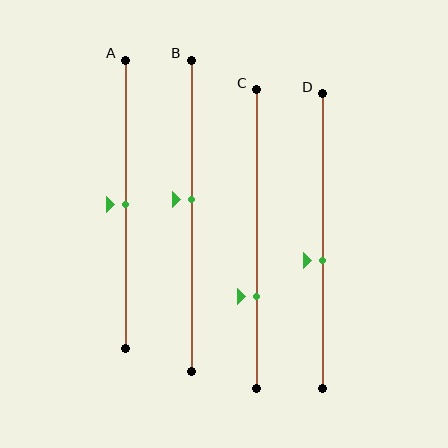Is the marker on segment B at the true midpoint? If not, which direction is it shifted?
No, the marker on segment B is shifted upward by about 5% of the segment length.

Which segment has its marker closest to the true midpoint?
Segment A has its marker closest to the true midpoint.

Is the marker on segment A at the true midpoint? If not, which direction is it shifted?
Yes, the marker on segment A is at the true midpoint.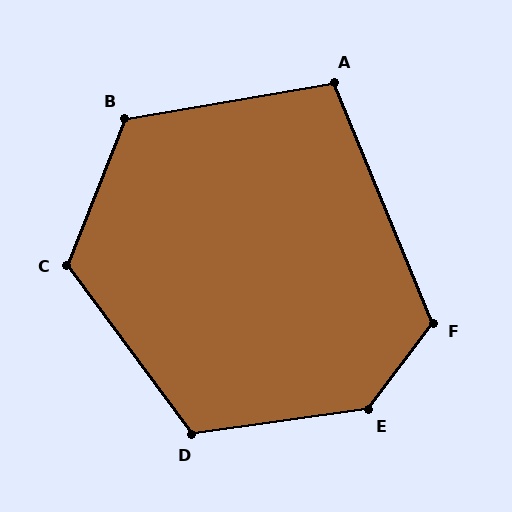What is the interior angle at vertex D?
Approximately 118 degrees (obtuse).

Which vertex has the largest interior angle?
E, at approximately 136 degrees.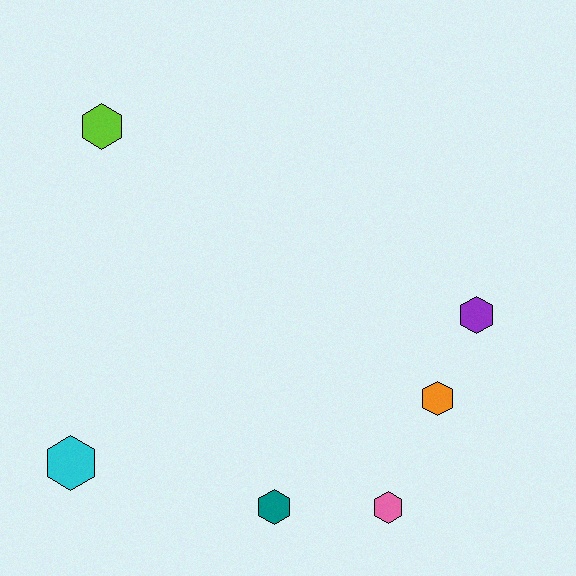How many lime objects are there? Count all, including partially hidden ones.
There is 1 lime object.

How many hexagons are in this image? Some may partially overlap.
There are 6 hexagons.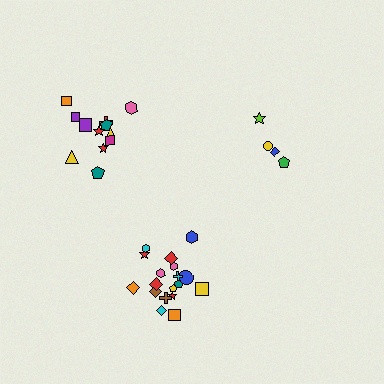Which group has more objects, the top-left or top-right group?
The top-left group.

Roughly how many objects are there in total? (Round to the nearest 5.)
Roughly 35 objects in total.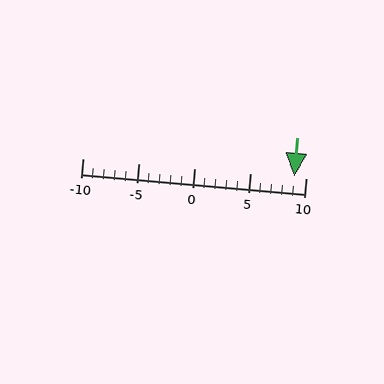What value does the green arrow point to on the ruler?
The green arrow points to approximately 9.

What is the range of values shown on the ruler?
The ruler shows values from -10 to 10.